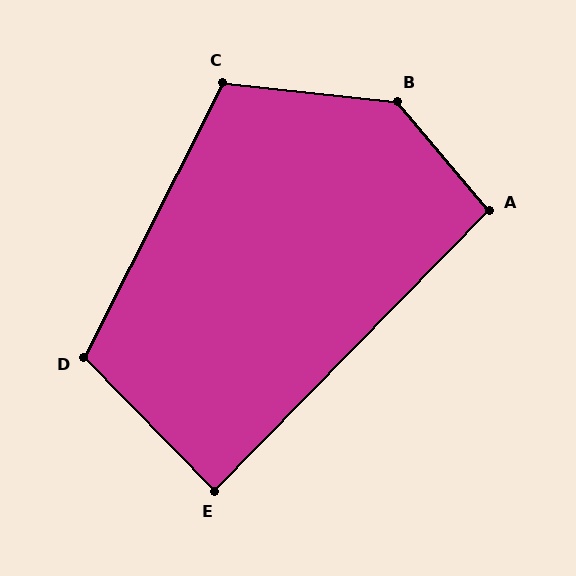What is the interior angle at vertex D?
Approximately 109 degrees (obtuse).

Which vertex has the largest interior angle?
B, at approximately 137 degrees.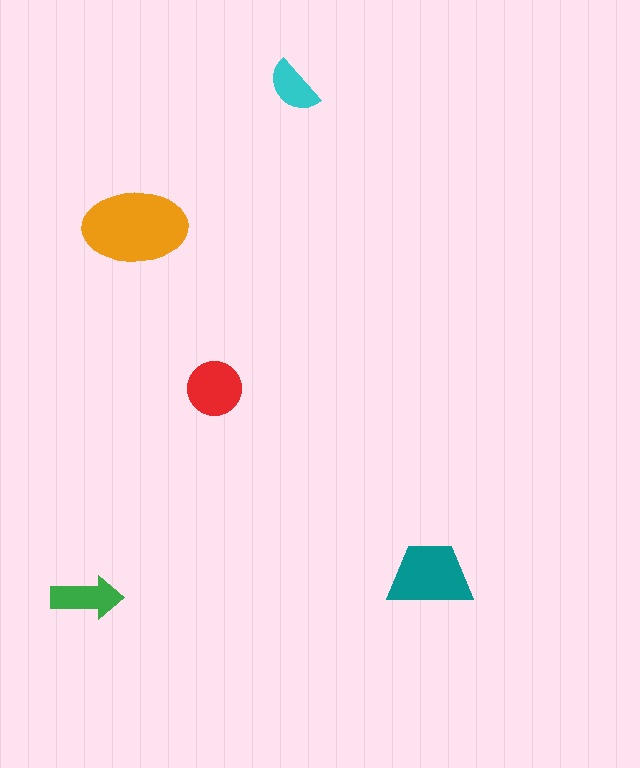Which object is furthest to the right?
The teal trapezoid is rightmost.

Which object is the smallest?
The cyan semicircle.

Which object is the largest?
The orange ellipse.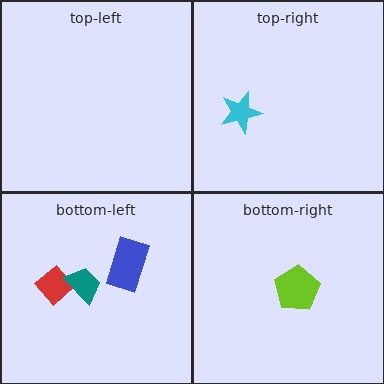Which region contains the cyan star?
The top-right region.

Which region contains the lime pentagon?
The bottom-right region.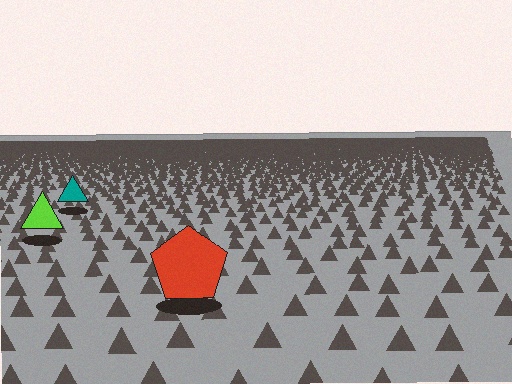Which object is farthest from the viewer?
The teal triangle is farthest from the viewer. It appears smaller and the ground texture around it is denser.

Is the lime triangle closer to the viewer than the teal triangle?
Yes. The lime triangle is closer — you can tell from the texture gradient: the ground texture is coarser near it.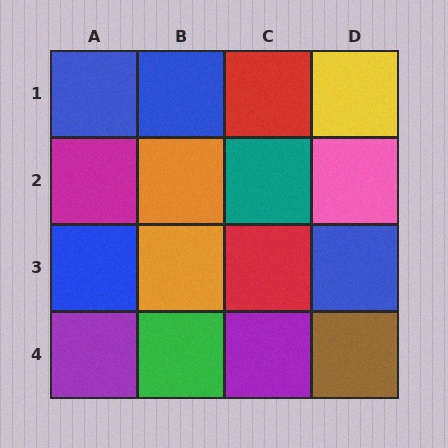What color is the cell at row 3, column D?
Blue.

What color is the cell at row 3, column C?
Red.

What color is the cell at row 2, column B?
Orange.